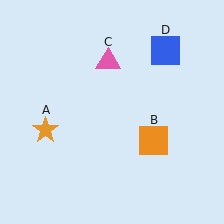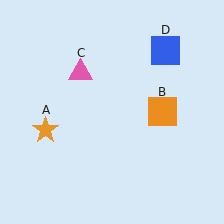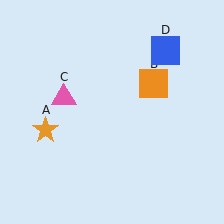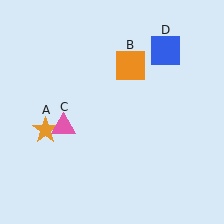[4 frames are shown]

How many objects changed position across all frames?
2 objects changed position: orange square (object B), pink triangle (object C).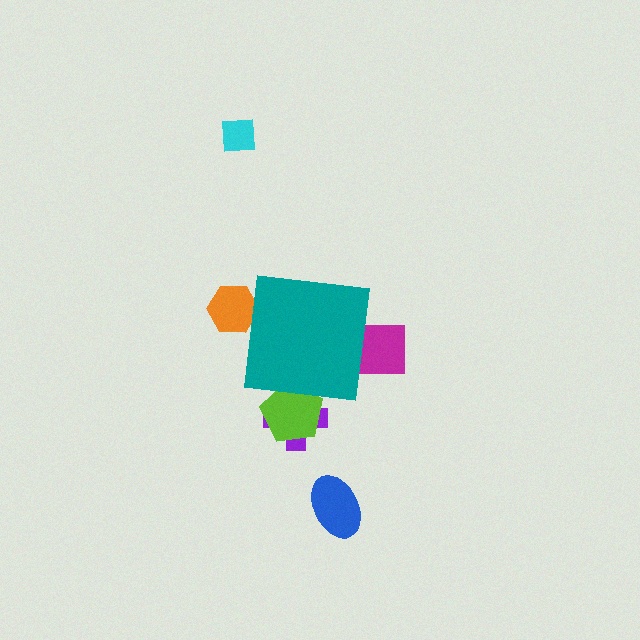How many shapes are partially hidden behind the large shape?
4 shapes are partially hidden.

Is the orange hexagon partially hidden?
Yes, the orange hexagon is partially hidden behind the teal square.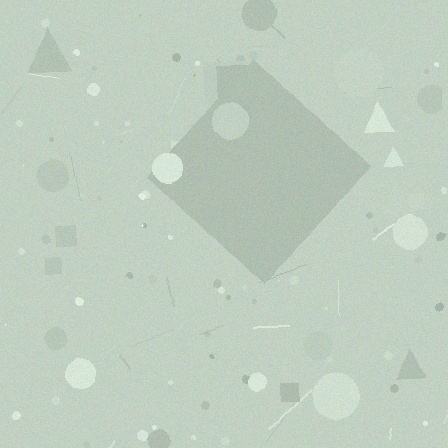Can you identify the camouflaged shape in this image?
The camouflaged shape is a diamond.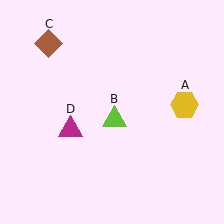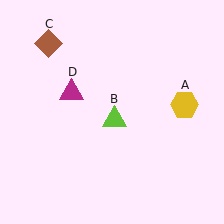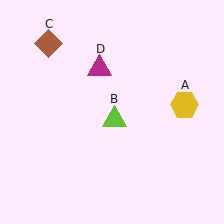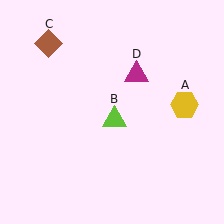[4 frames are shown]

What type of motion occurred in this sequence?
The magenta triangle (object D) rotated clockwise around the center of the scene.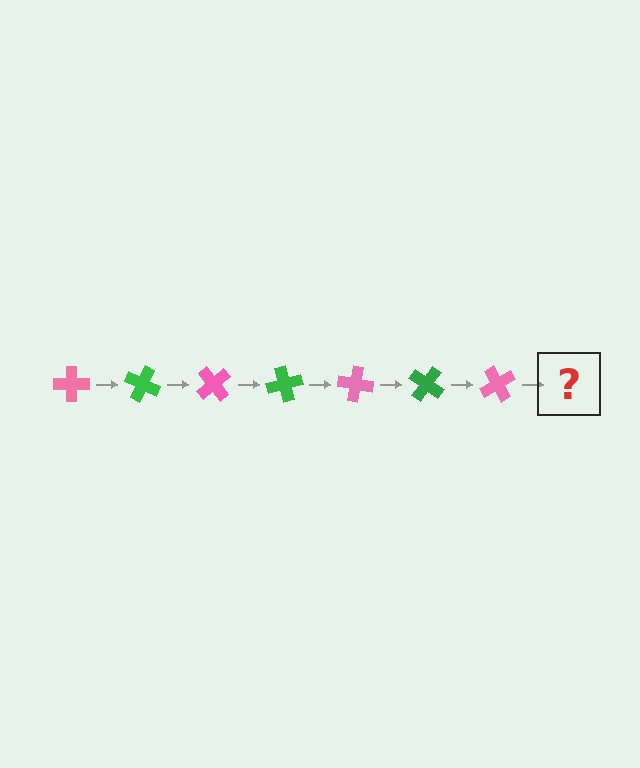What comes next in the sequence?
The next element should be a green cross, rotated 175 degrees from the start.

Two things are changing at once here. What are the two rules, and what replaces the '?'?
The two rules are that it rotates 25 degrees each step and the color cycles through pink and green. The '?' should be a green cross, rotated 175 degrees from the start.